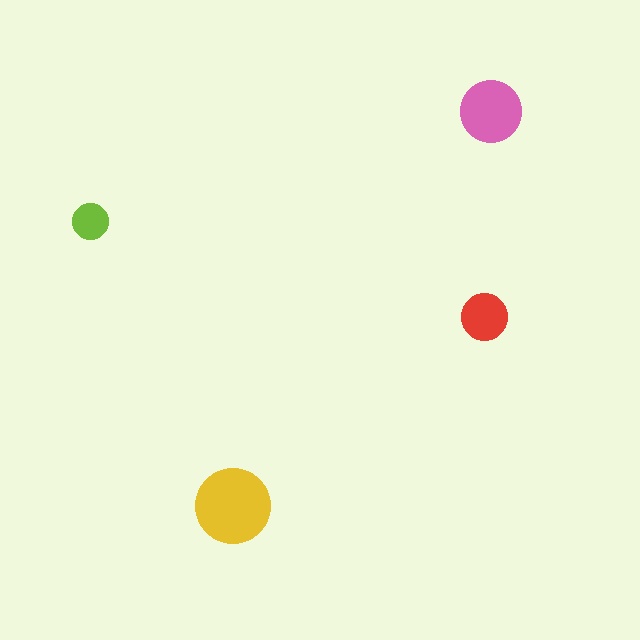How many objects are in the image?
There are 4 objects in the image.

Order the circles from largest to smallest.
the yellow one, the pink one, the red one, the lime one.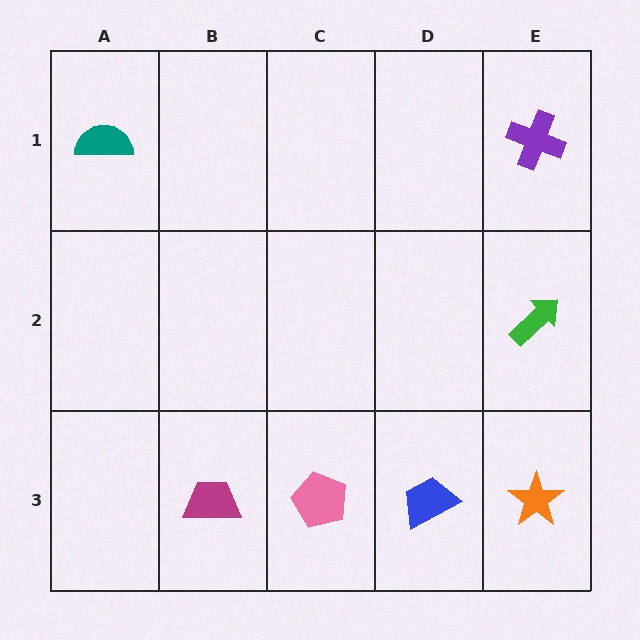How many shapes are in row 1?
2 shapes.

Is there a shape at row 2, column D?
No, that cell is empty.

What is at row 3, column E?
An orange star.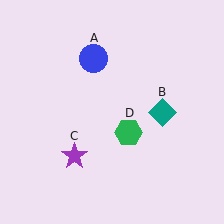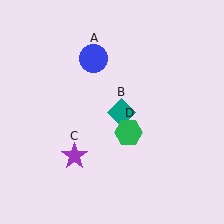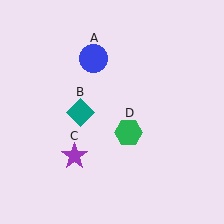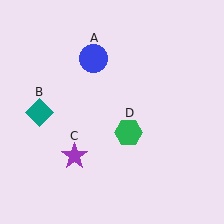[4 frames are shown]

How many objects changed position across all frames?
1 object changed position: teal diamond (object B).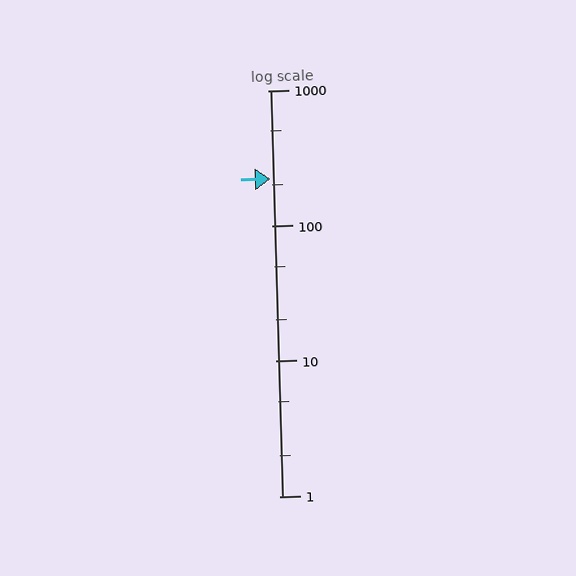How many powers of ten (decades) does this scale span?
The scale spans 3 decades, from 1 to 1000.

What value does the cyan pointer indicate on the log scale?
The pointer indicates approximately 220.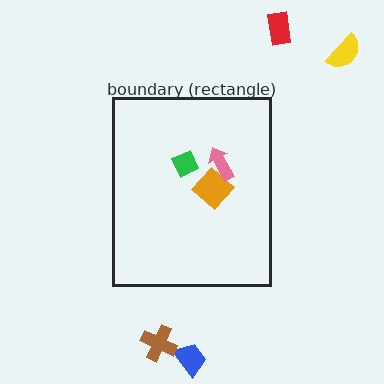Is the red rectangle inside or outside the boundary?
Outside.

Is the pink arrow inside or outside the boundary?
Inside.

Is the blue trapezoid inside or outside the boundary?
Outside.